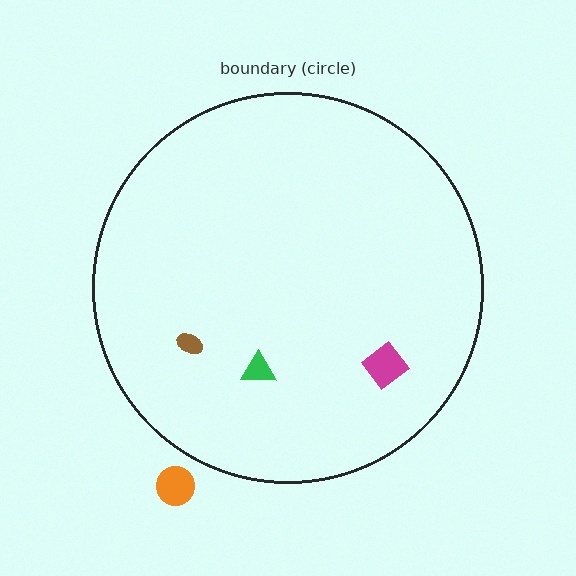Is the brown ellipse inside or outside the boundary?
Inside.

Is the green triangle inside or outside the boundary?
Inside.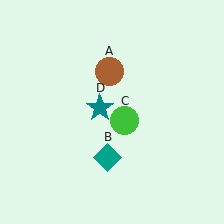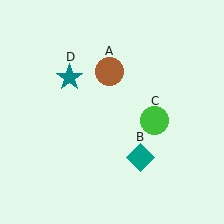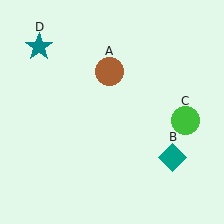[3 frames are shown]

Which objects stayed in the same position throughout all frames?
Brown circle (object A) remained stationary.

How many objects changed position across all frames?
3 objects changed position: teal diamond (object B), green circle (object C), teal star (object D).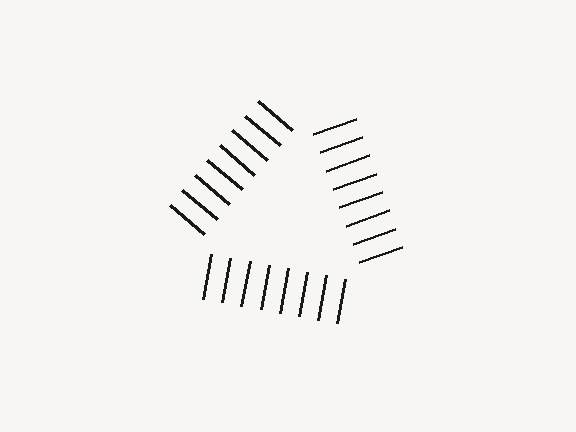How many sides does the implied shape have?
3 sides — the line-ends trace a triangle.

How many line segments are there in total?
24 — 8 along each of the 3 edges.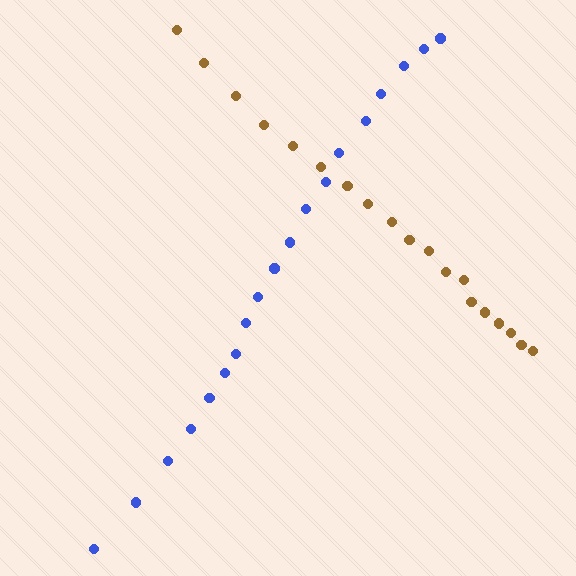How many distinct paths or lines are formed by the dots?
There are 2 distinct paths.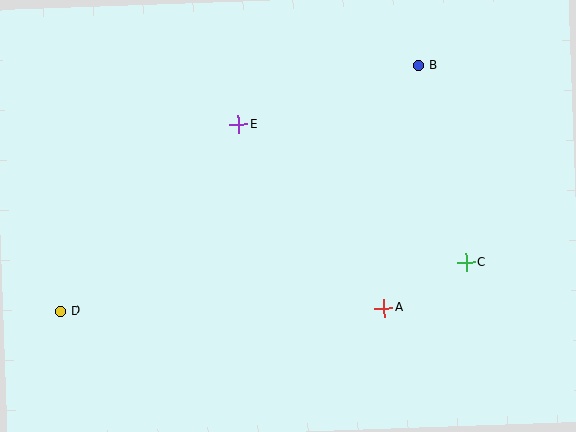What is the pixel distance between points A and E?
The distance between A and E is 234 pixels.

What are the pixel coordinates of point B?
Point B is at (418, 65).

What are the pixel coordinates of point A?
Point A is at (384, 308).